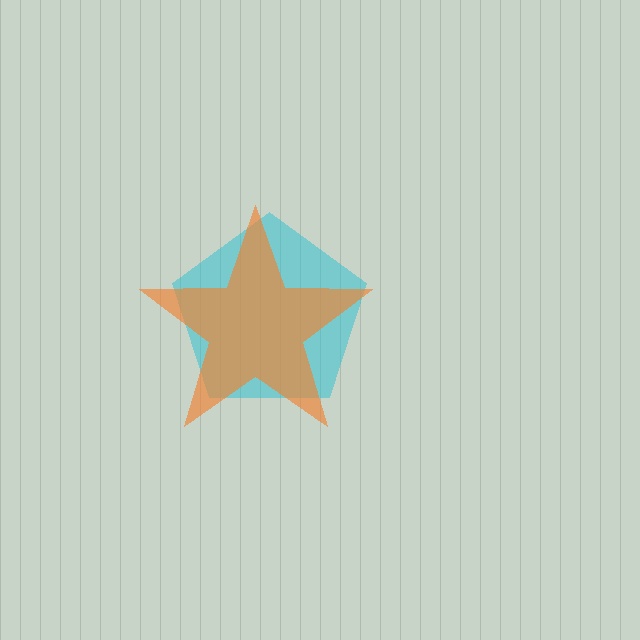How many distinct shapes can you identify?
There are 2 distinct shapes: a cyan pentagon, an orange star.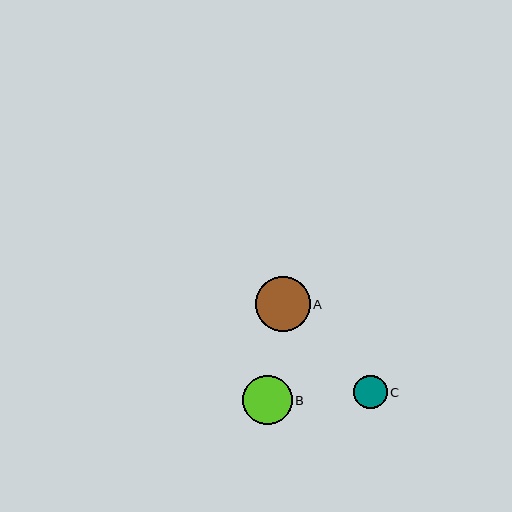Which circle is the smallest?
Circle C is the smallest with a size of approximately 34 pixels.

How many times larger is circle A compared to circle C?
Circle A is approximately 1.6 times the size of circle C.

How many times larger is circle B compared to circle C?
Circle B is approximately 1.5 times the size of circle C.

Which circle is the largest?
Circle A is the largest with a size of approximately 55 pixels.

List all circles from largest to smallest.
From largest to smallest: A, B, C.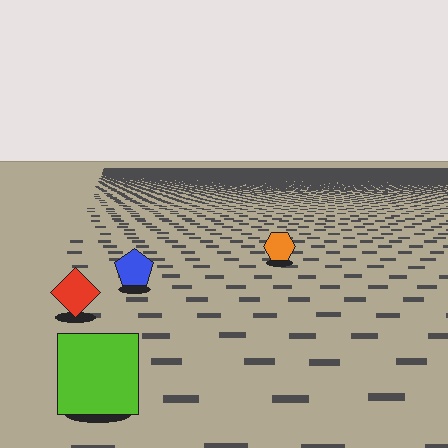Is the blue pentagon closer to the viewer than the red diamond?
No. The red diamond is closer — you can tell from the texture gradient: the ground texture is coarser near it.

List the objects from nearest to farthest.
From nearest to farthest: the lime square, the red diamond, the blue pentagon, the orange hexagon.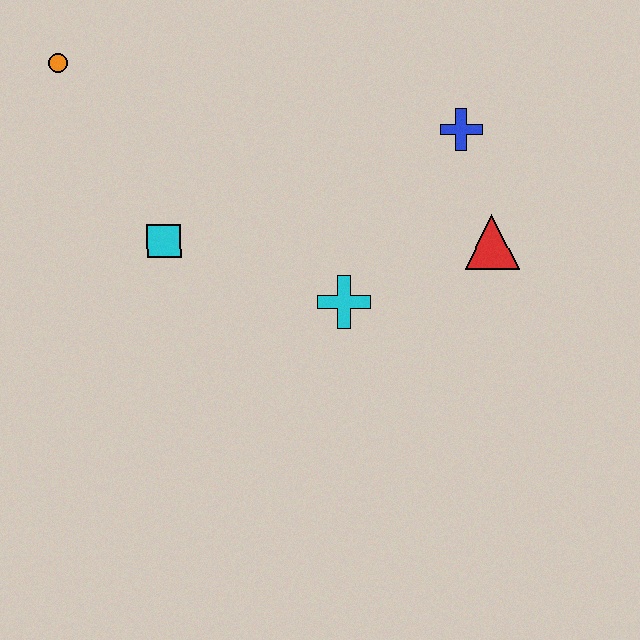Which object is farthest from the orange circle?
The red triangle is farthest from the orange circle.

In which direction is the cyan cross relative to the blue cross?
The cyan cross is below the blue cross.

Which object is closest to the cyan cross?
The red triangle is closest to the cyan cross.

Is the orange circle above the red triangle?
Yes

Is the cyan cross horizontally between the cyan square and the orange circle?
No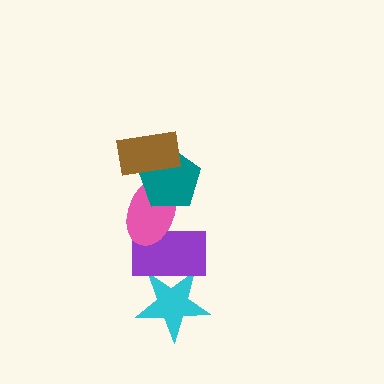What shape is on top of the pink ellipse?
The teal pentagon is on top of the pink ellipse.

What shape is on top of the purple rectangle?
The pink ellipse is on top of the purple rectangle.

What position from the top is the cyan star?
The cyan star is 5th from the top.